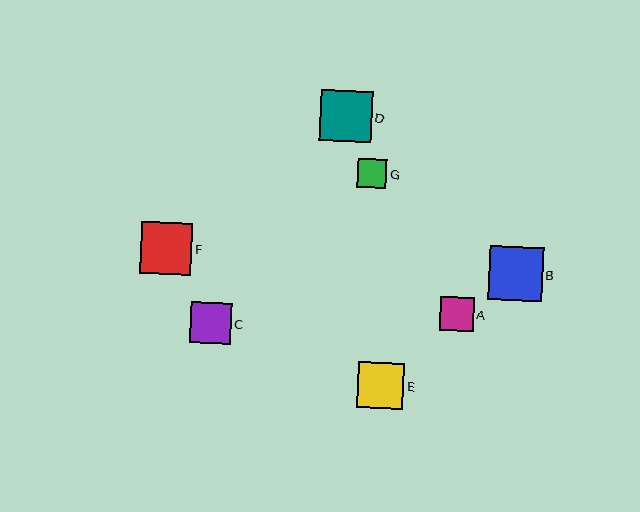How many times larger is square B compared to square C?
Square B is approximately 1.3 times the size of square C.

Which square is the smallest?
Square G is the smallest with a size of approximately 29 pixels.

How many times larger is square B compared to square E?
Square B is approximately 1.2 times the size of square E.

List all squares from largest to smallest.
From largest to smallest: B, F, D, E, C, A, G.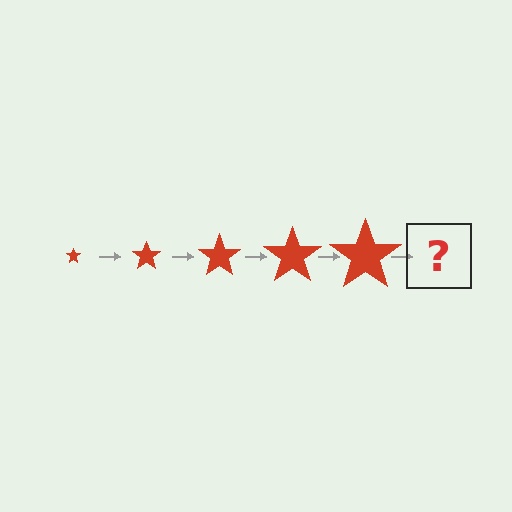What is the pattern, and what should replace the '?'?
The pattern is that the star gets progressively larger each step. The '?' should be a red star, larger than the previous one.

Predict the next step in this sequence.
The next step is a red star, larger than the previous one.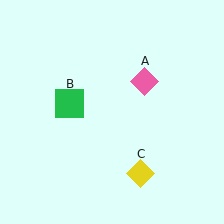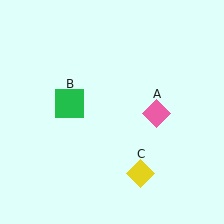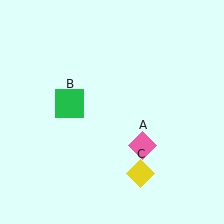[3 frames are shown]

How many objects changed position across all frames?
1 object changed position: pink diamond (object A).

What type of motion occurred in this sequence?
The pink diamond (object A) rotated clockwise around the center of the scene.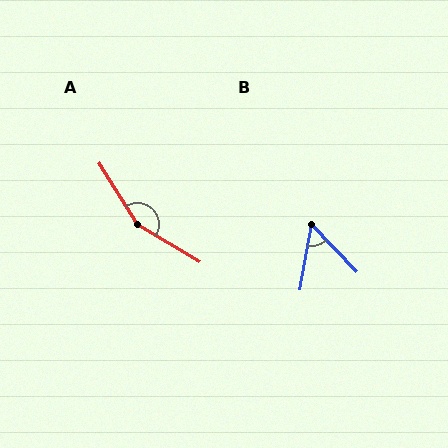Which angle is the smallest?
B, at approximately 54 degrees.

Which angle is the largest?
A, at approximately 153 degrees.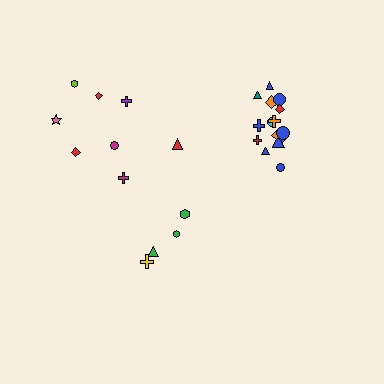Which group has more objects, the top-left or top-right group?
The top-right group.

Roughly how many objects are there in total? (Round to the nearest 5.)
Roughly 25 objects in total.